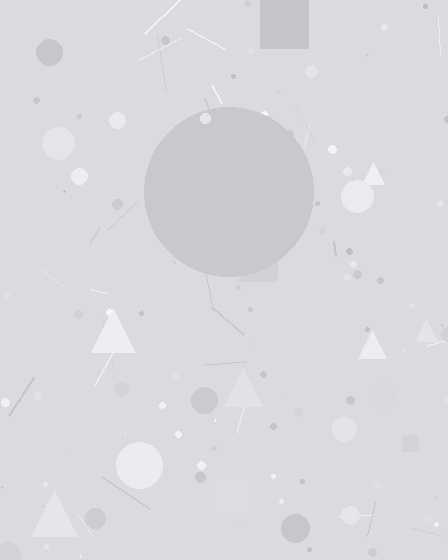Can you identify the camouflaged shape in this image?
The camouflaged shape is a circle.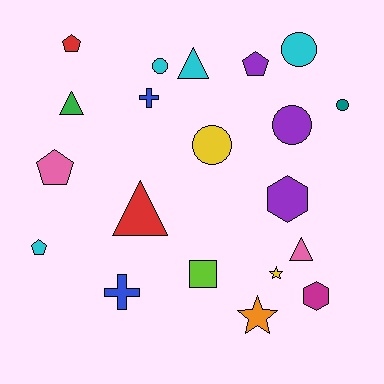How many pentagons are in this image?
There are 4 pentagons.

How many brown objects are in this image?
There are no brown objects.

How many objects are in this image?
There are 20 objects.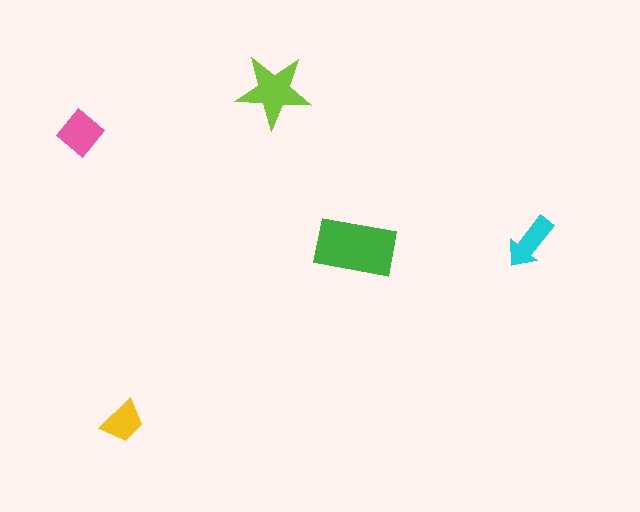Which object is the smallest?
The yellow trapezoid.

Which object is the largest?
The green rectangle.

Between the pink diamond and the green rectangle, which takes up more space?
The green rectangle.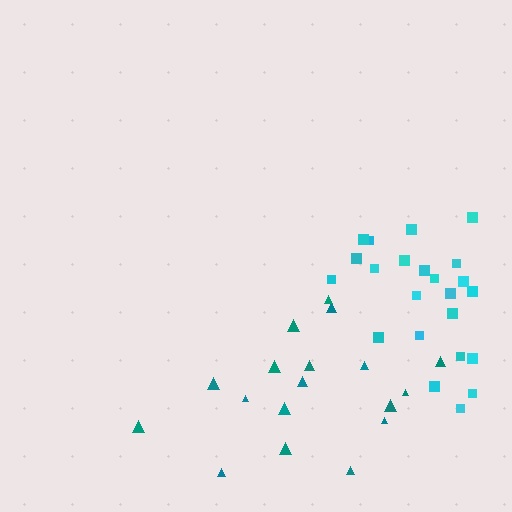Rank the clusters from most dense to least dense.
cyan, teal.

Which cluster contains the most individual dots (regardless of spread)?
Cyan (23).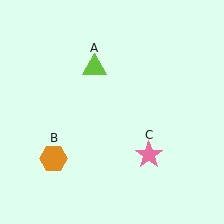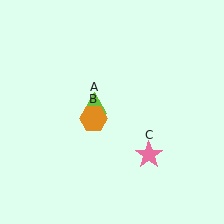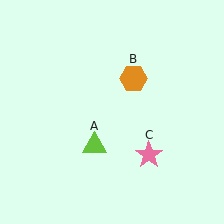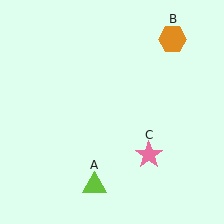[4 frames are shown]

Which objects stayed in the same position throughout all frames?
Pink star (object C) remained stationary.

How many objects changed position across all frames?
2 objects changed position: lime triangle (object A), orange hexagon (object B).